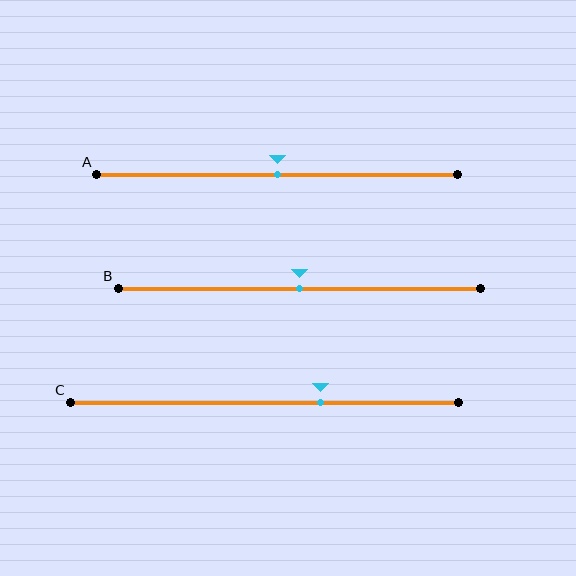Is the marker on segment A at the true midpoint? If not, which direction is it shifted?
Yes, the marker on segment A is at the true midpoint.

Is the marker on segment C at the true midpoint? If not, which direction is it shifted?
No, the marker on segment C is shifted to the right by about 14% of the segment length.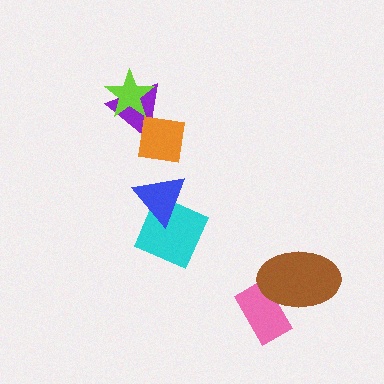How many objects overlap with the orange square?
1 object overlaps with the orange square.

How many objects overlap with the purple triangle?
2 objects overlap with the purple triangle.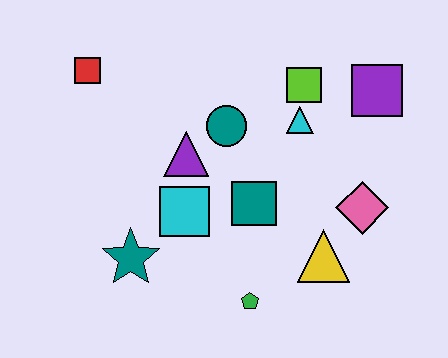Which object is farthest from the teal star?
The purple square is farthest from the teal star.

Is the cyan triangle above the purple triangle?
Yes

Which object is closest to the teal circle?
The purple triangle is closest to the teal circle.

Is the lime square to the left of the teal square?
No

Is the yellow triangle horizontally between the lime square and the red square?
No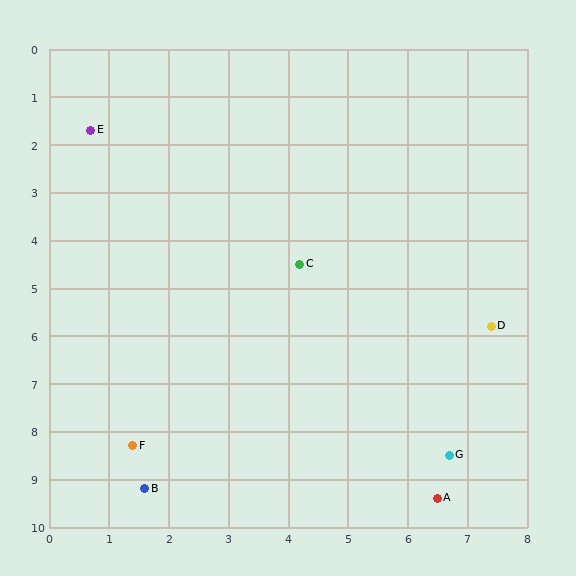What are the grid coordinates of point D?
Point D is at approximately (7.4, 5.8).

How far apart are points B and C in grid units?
Points B and C are about 5.4 grid units apart.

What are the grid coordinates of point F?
Point F is at approximately (1.4, 8.3).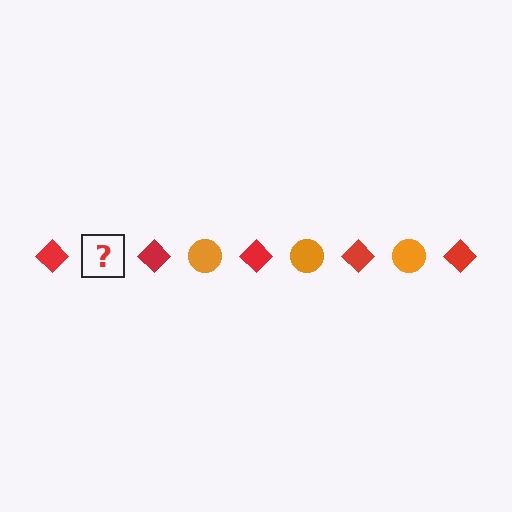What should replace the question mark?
The question mark should be replaced with an orange circle.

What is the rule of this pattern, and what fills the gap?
The rule is that the pattern alternates between red diamond and orange circle. The gap should be filled with an orange circle.